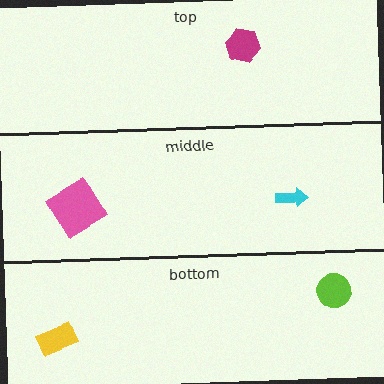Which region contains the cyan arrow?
The middle region.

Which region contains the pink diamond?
The middle region.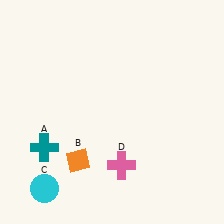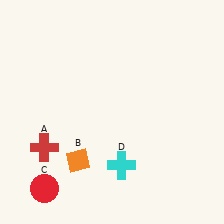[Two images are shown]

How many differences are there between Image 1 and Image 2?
There are 3 differences between the two images.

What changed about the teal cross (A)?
In Image 1, A is teal. In Image 2, it changed to red.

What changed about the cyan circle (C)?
In Image 1, C is cyan. In Image 2, it changed to red.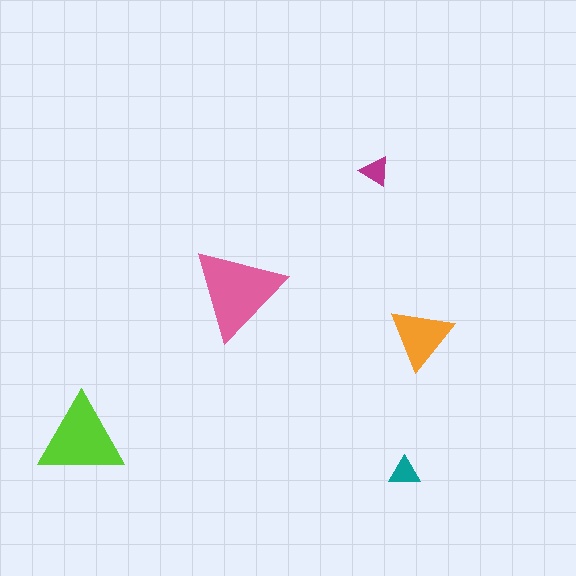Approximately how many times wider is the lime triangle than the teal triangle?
About 2.5 times wider.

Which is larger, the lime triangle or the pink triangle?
The pink one.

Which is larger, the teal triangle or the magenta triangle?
The teal one.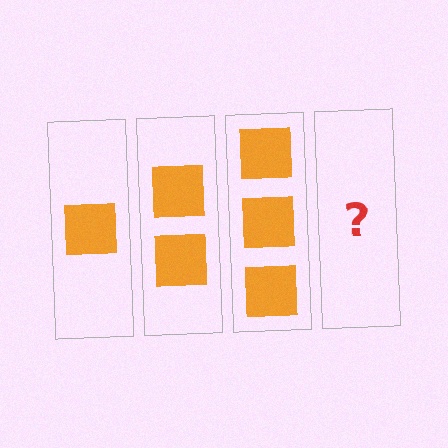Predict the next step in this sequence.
The next step is 4 squares.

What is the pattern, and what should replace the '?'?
The pattern is that each step adds one more square. The '?' should be 4 squares.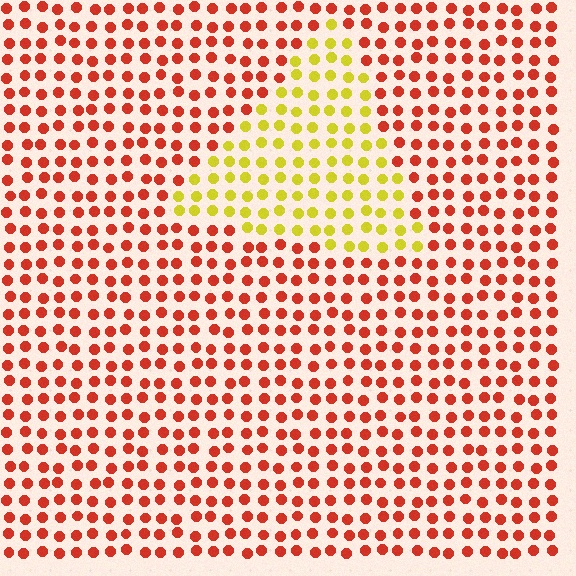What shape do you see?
I see a triangle.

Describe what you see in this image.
The image is filled with small red elements in a uniform arrangement. A triangle-shaped region is visible where the elements are tinted to a slightly different hue, forming a subtle color boundary.